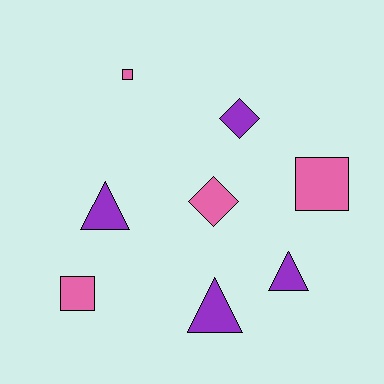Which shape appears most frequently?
Square, with 3 objects.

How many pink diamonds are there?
There is 1 pink diamond.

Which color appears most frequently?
Purple, with 4 objects.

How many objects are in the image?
There are 8 objects.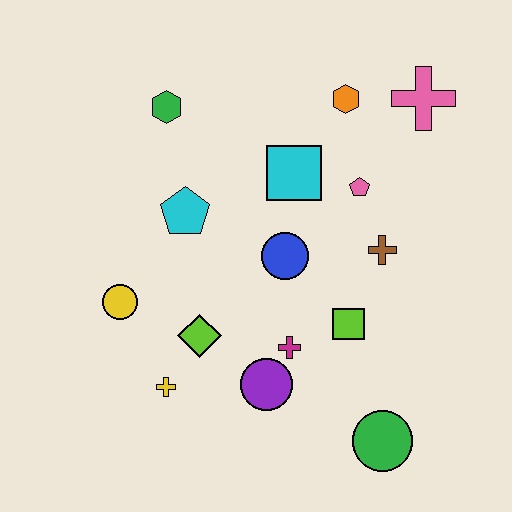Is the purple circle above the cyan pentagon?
No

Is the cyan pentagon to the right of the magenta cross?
No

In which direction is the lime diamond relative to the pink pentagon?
The lime diamond is to the left of the pink pentagon.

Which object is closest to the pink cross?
The orange hexagon is closest to the pink cross.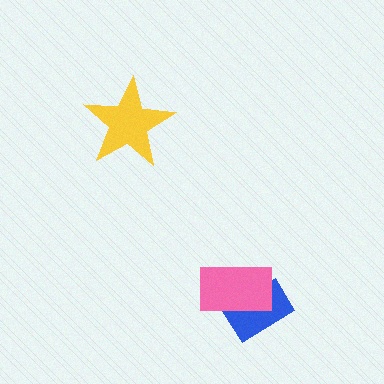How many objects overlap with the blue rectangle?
1 object overlaps with the blue rectangle.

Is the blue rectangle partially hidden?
Yes, it is partially covered by another shape.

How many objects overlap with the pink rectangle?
1 object overlaps with the pink rectangle.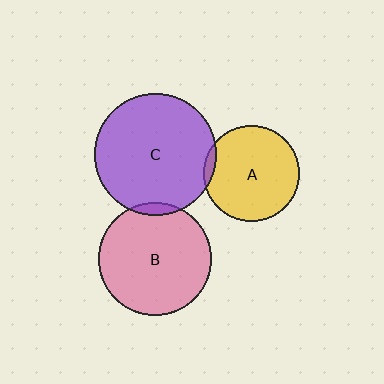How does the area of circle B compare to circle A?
Approximately 1.4 times.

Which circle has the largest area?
Circle C (purple).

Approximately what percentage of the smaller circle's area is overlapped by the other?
Approximately 5%.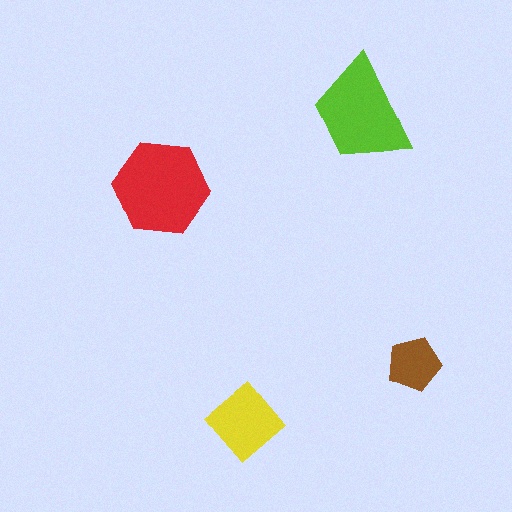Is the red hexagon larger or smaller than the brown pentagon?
Larger.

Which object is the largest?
The red hexagon.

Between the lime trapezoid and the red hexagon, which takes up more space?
The red hexagon.